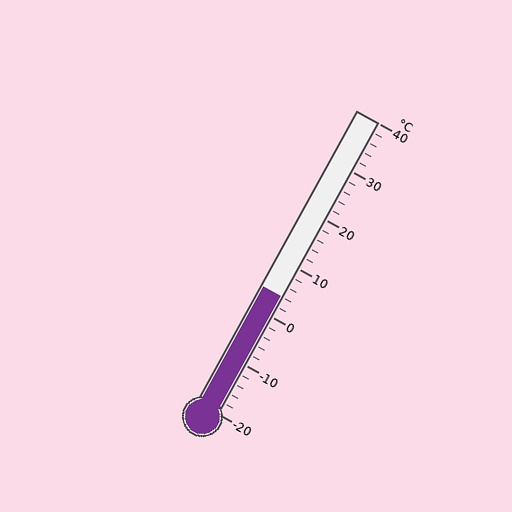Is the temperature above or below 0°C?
The temperature is above 0°C.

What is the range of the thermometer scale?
The thermometer scale ranges from -20°C to 40°C.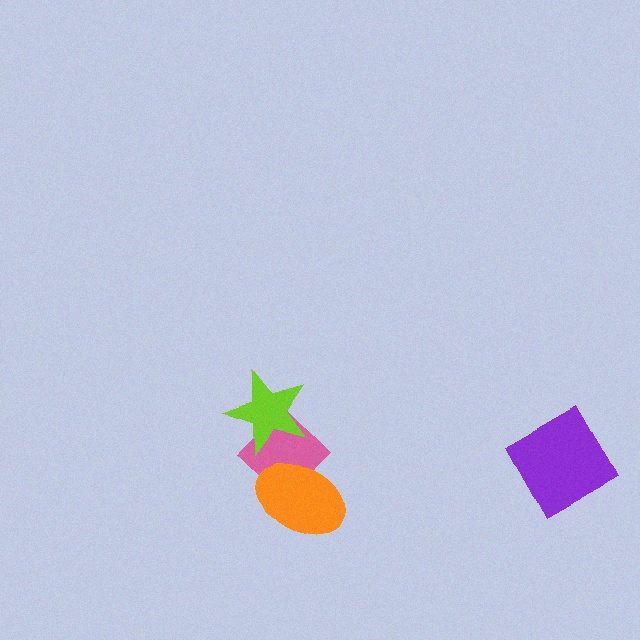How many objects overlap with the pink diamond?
2 objects overlap with the pink diamond.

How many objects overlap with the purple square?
0 objects overlap with the purple square.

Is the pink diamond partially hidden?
Yes, it is partially covered by another shape.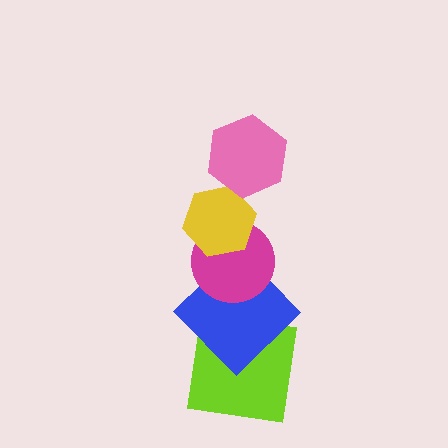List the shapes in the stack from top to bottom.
From top to bottom: the pink hexagon, the yellow hexagon, the magenta circle, the blue diamond, the lime square.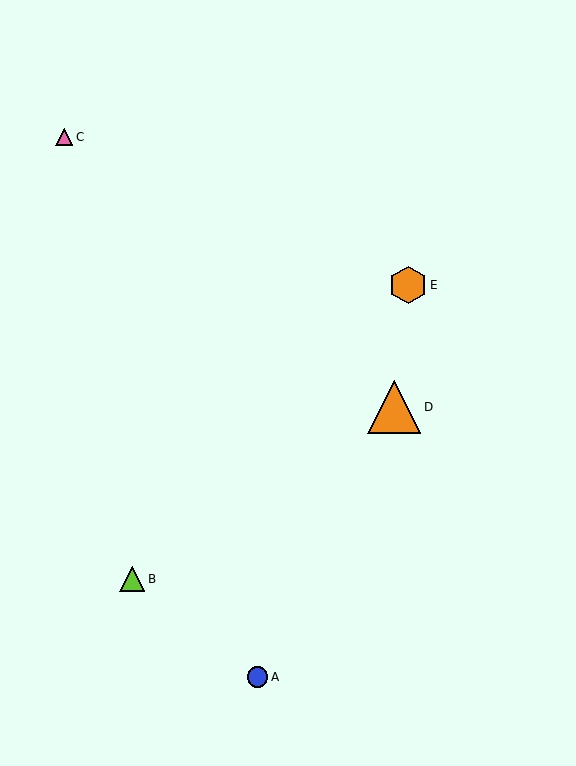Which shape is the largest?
The orange triangle (labeled D) is the largest.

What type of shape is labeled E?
Shape E is an orange hexagon.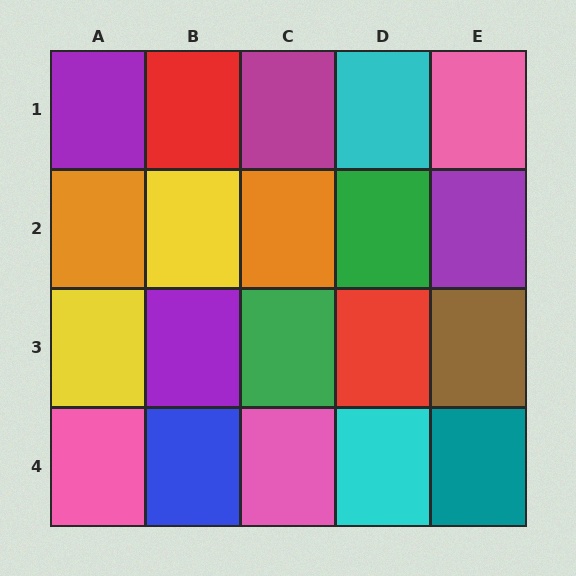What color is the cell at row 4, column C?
Pink.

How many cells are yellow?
2 cells are yellow.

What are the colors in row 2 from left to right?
Orange, yellow, orange, green, purple.